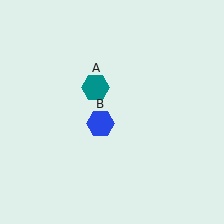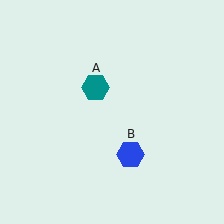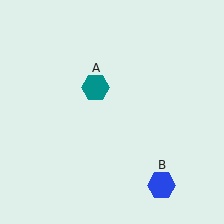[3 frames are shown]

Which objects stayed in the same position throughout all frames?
Teal hexagon (object A) remained stationary.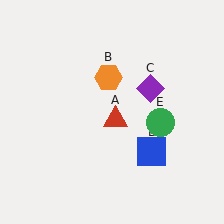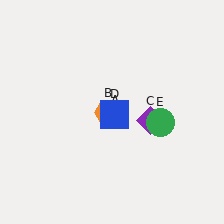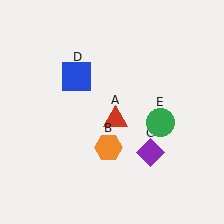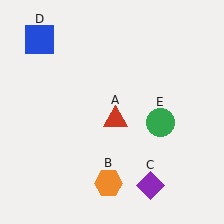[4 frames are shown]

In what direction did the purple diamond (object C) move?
The purple diamond (object C) moved down.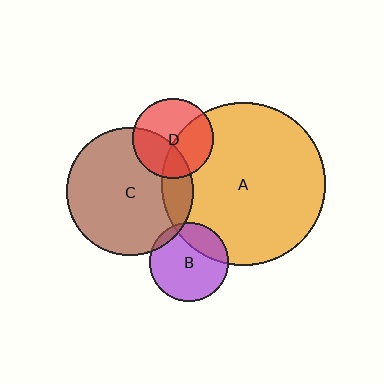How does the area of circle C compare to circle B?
Approximately 2.6 times.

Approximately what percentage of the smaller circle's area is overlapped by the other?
Approximately 25%.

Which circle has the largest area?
Circle A (orange).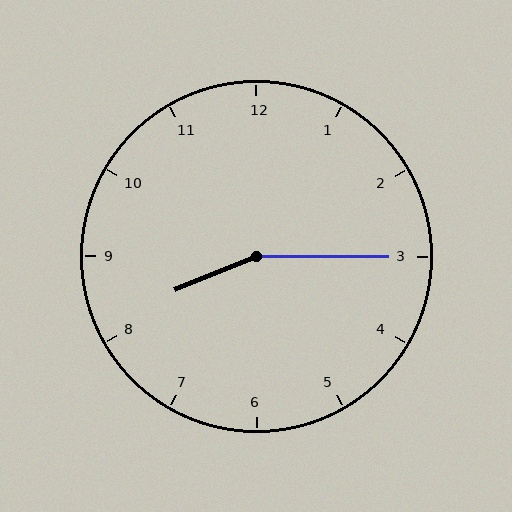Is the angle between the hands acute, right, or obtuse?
It is obtuse.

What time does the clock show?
8:15.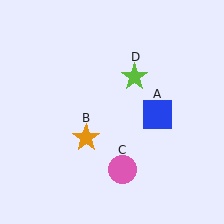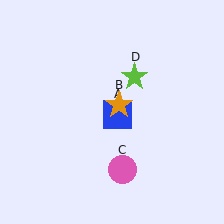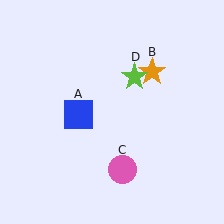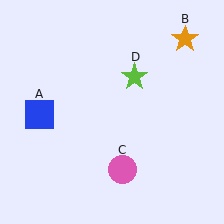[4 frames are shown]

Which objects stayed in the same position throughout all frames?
Pink circle (object C) and lime star (object D) remained stationary.